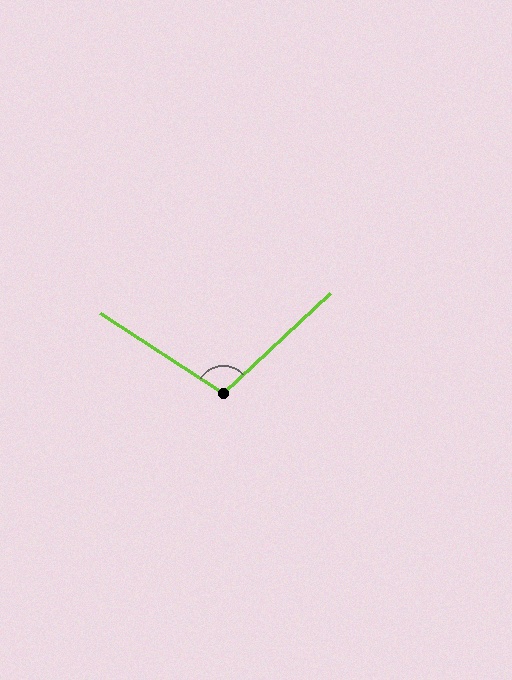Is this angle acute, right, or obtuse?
It is obtuse.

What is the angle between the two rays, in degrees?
Approximately 104 degrees.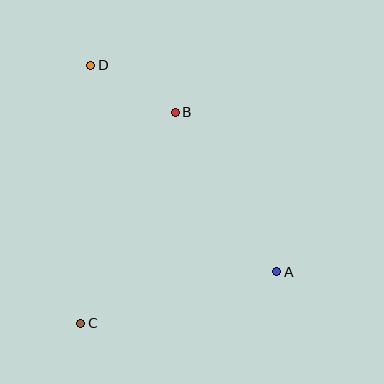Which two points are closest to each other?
Points B and D are closest to each other.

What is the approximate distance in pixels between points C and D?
The distance between C and D is approximately 259 pixels.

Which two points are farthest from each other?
Points A and D are farthest from each other.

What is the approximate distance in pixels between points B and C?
The distance between B and C is approximately 231 pixels.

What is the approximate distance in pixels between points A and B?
The distance between A and B is approximately 189 pixels.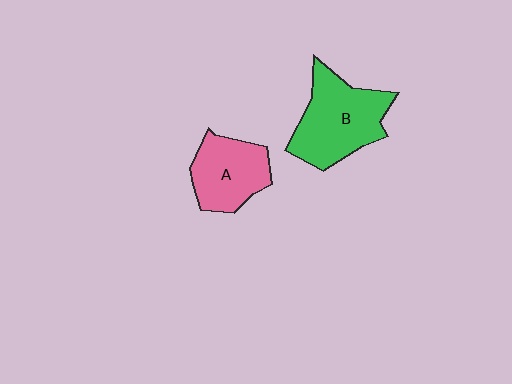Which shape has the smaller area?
Shape A (pink).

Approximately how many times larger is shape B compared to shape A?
Approximately 1.4 times.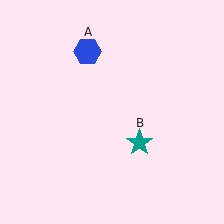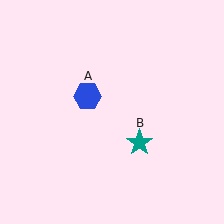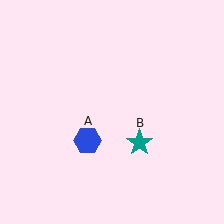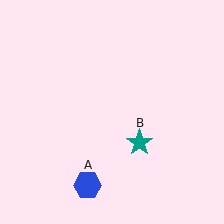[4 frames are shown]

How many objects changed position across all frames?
1 object changed position: blue hexagon (object A).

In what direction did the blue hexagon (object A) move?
The blue hexagon (object A) moved down.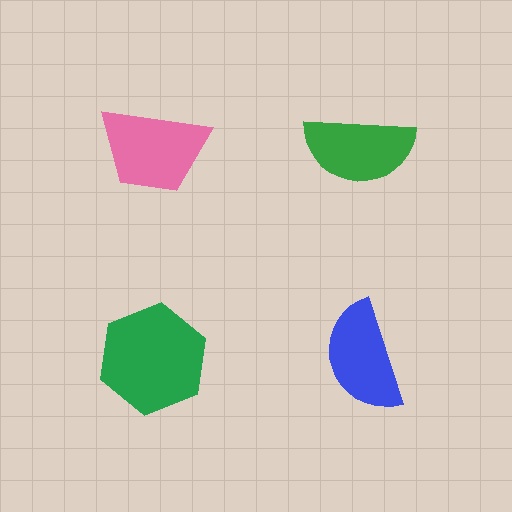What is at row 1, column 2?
A green semicircle.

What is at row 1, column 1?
A pink trapezoid.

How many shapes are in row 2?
2 shapes.